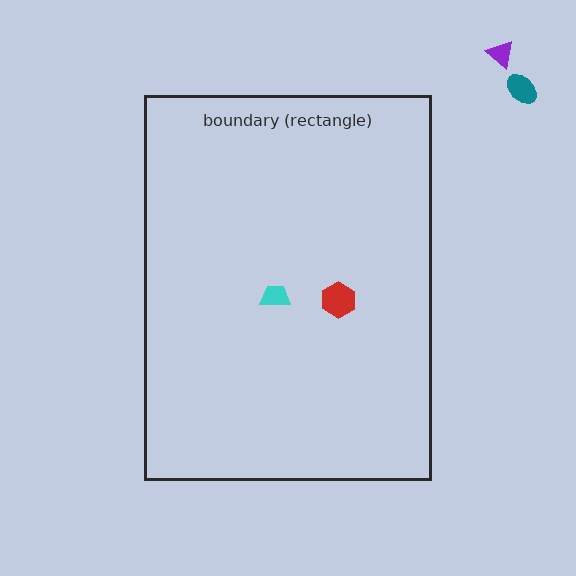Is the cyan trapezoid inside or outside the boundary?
Inside.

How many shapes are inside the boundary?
2 inside, 2 outside.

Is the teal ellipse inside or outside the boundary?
Outside.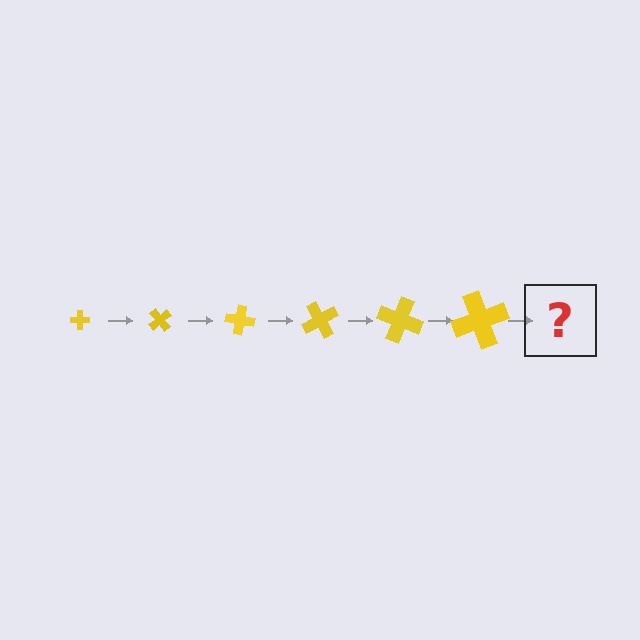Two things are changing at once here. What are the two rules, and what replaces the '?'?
The two rules are that the cross grows larger each step and it rotates 50 degrees each step. The '?' should be a cross, larger than the previous one and rotated 300 degrees from the start.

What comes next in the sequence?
The next element should be a cross, larger than the previous one and rotated 300 degrees from the start.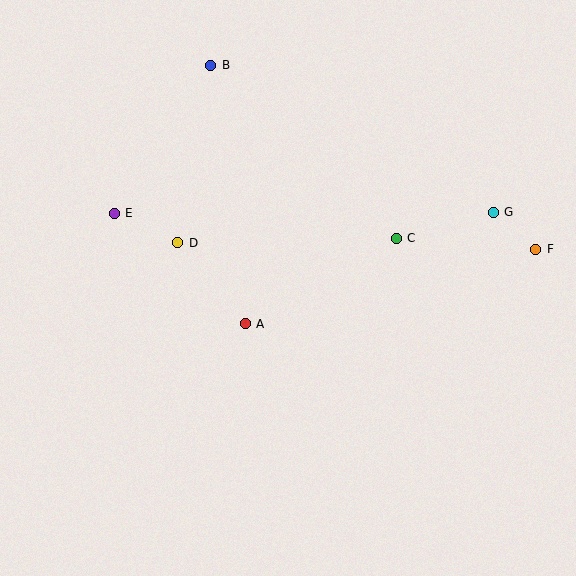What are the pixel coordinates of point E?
Point E is at (114, 213).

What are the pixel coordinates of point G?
Point G is at (493, 212).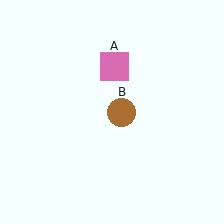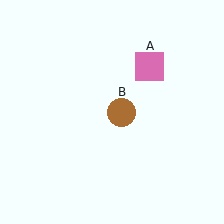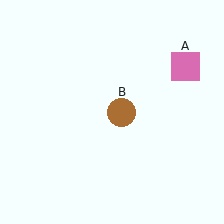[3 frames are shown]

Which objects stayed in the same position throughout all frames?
Brown circle (object B) remained stationary.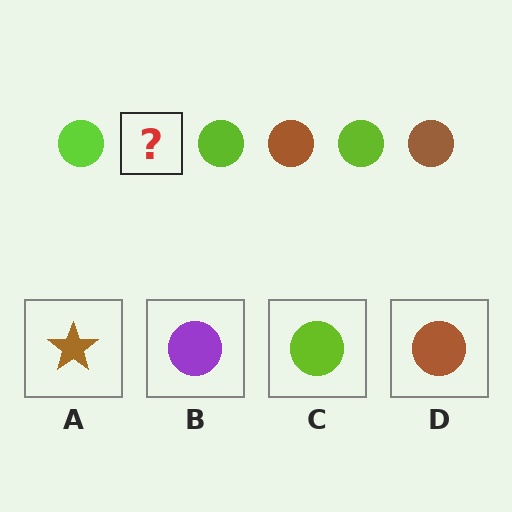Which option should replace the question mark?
Option D.